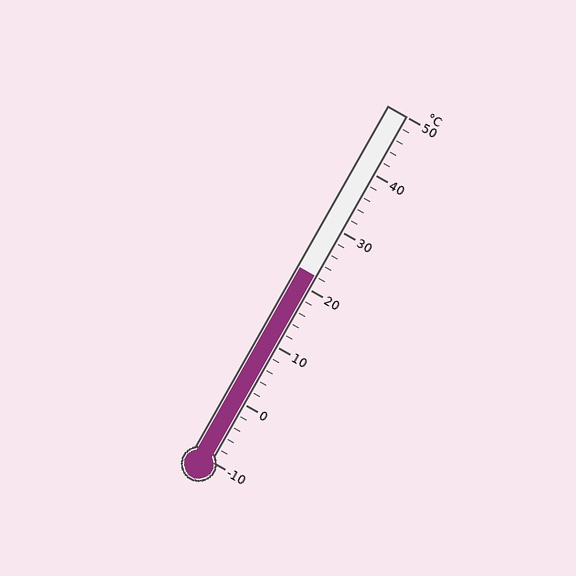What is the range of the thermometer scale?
The thermometer scale ranges from -10°C to 50°C.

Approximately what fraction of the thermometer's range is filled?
The thermometer is filled to approximately 55% of its range.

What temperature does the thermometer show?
The thermometer shows approximately 22°C.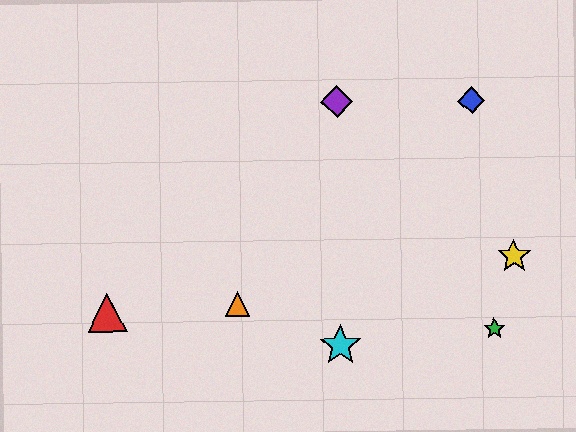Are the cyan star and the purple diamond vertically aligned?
Yes, both are at x≈340.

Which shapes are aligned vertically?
The purple diamond, the cyan star are aligned vertically.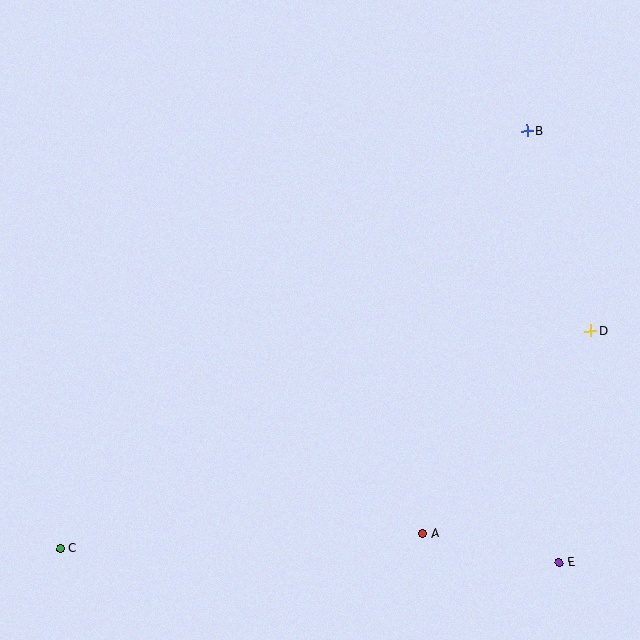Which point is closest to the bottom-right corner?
Point E is closest to the bottom-right corner.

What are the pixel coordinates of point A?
Point A is at (423, 534).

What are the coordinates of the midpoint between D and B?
The midpoint between D and B is at (559, 231).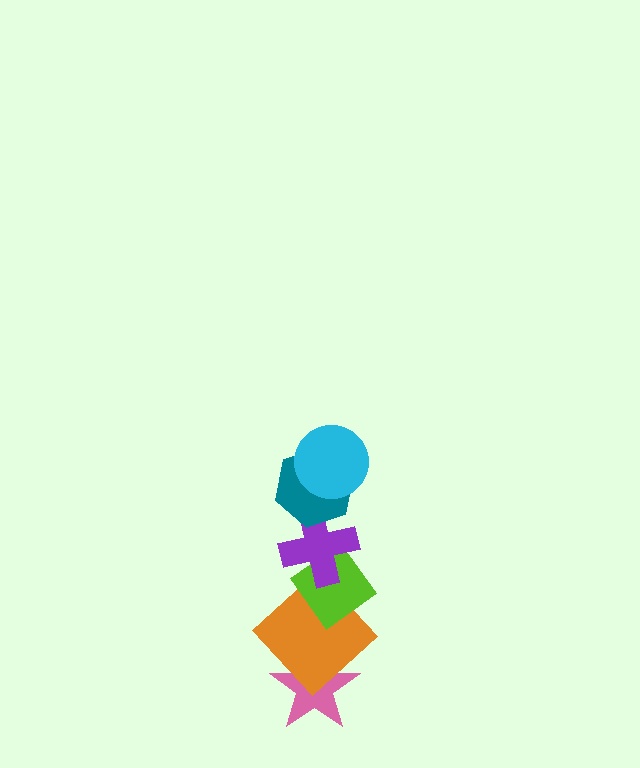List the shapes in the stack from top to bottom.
From top to bottom: the cyan circle, the teal hexagon, the purple cross, the lime diamond, the orange diamond, the pink star.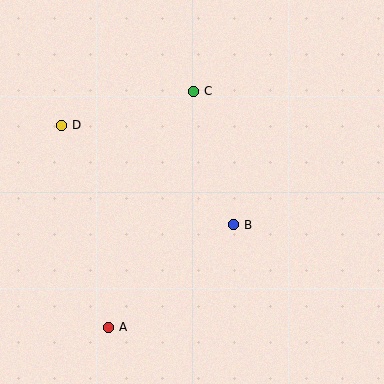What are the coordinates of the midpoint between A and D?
The midpoint between A and D is at (85, 226).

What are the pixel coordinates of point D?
Point D is at (61, 125).